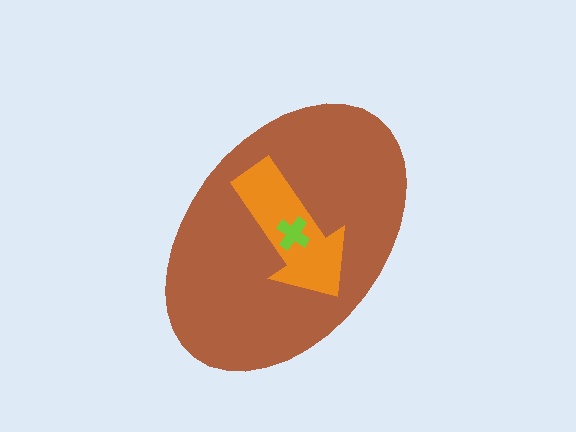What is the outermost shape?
The brown ellipse.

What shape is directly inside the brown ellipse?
The orange arrow.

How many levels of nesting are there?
3.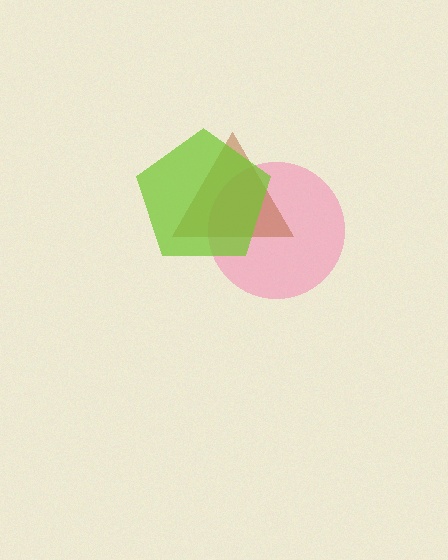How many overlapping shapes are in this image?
There are 3 overlapping shapes in the image.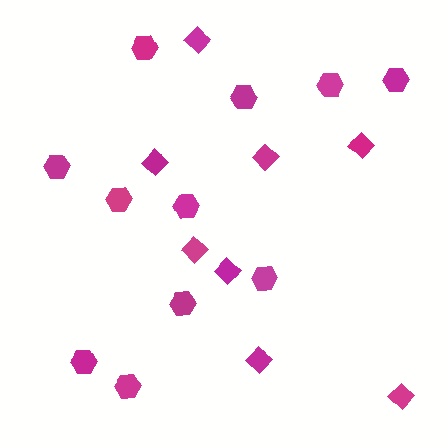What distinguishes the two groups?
There are 2 groups: one group of diamonds (8) and one group of hexagons (11).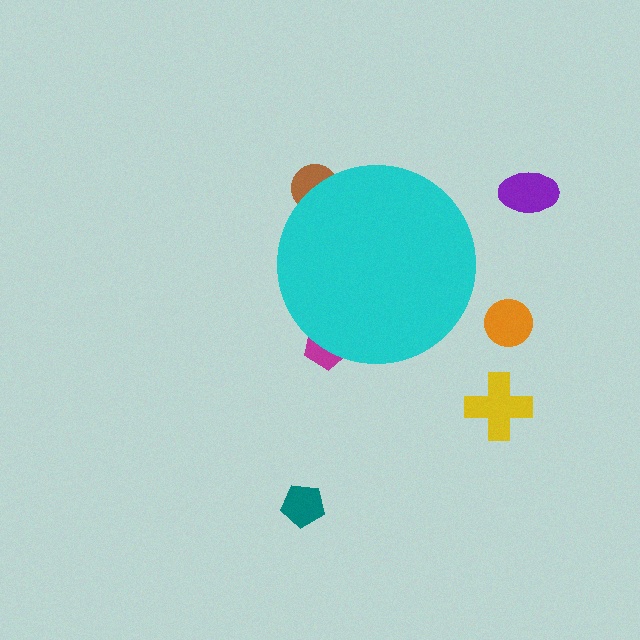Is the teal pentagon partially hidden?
No, the teal pentagon is fully visible.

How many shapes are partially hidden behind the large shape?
2 shapes are partially hidden.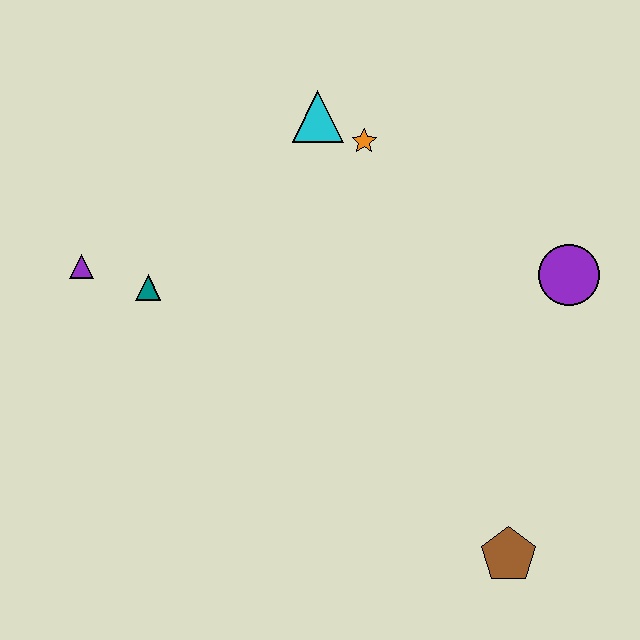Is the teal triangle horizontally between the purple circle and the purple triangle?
Yes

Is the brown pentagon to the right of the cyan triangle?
Yes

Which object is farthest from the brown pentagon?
The purple triangle is farthest from the brown pentagon.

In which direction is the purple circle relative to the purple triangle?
The purple circle is to the right of the purple triangle.